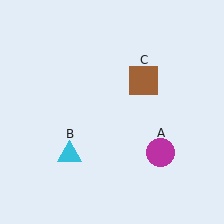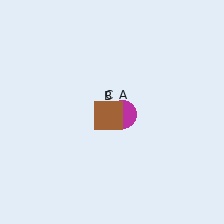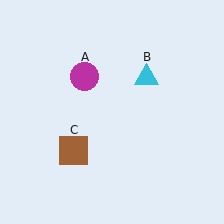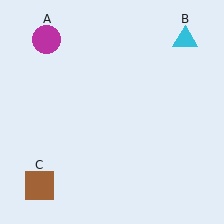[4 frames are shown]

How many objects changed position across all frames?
3 objects changed position: magenta circle (object A), cyan triangle (object B), brown square (object C).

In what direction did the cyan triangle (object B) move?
The cyan triangle (object B) moved up and to the right.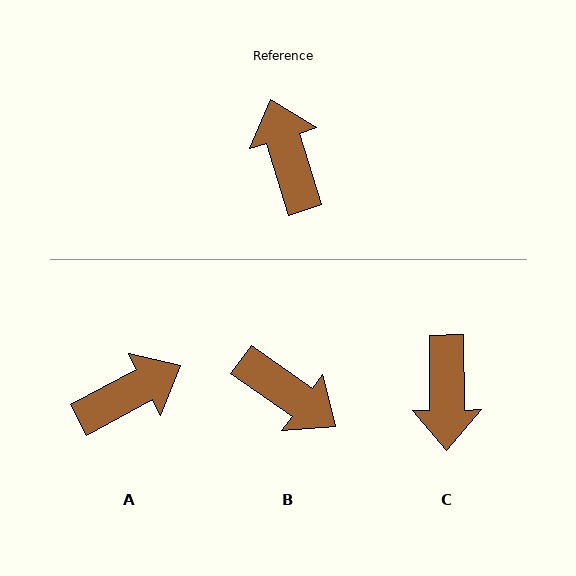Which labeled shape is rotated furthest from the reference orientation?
C, about 163 degrees away.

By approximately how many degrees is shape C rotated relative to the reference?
Approximately 163 degrees counter-clockwise.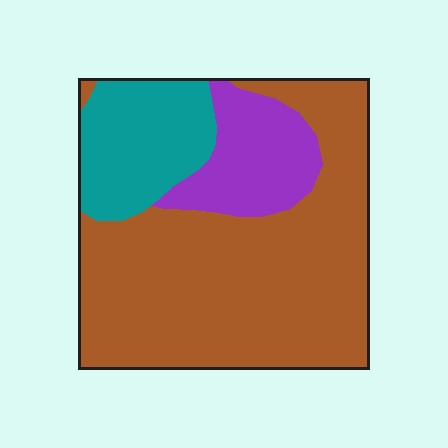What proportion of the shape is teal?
Teal covers roughly 20% of the shape.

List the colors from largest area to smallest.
From largest to smallest: brown, teal, purple.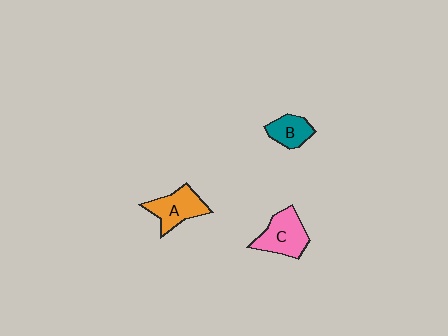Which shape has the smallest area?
Shape B (teal).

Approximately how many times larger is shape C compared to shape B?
Approximately 1.6 times.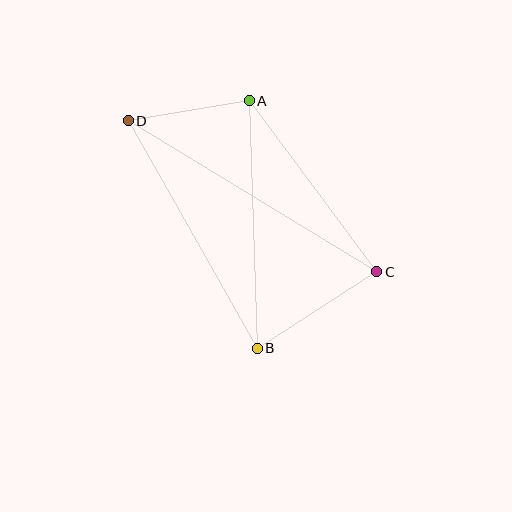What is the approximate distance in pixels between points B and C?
The distance between B and C is approximately 142 pixels.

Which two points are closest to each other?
Points A and D are closest to each other.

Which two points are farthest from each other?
Points C and D are farthest from each other.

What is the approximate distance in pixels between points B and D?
The distance between B and D is approximately 261 pixels.